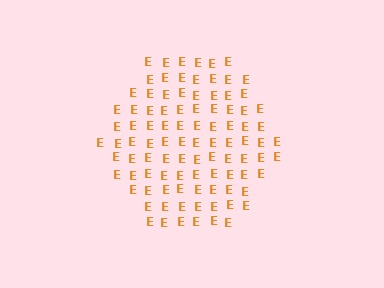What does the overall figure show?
The overall figure shows a hexagon.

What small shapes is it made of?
It is made of small letter E's.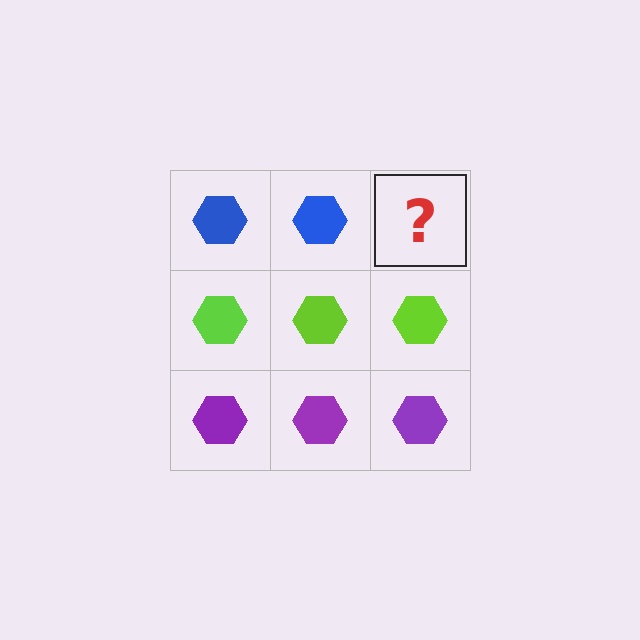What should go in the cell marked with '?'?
The missing cell should contain a blue hexagon.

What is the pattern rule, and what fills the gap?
The rule is that each row has a consistent color. The gap should be filled with a blue hexagon.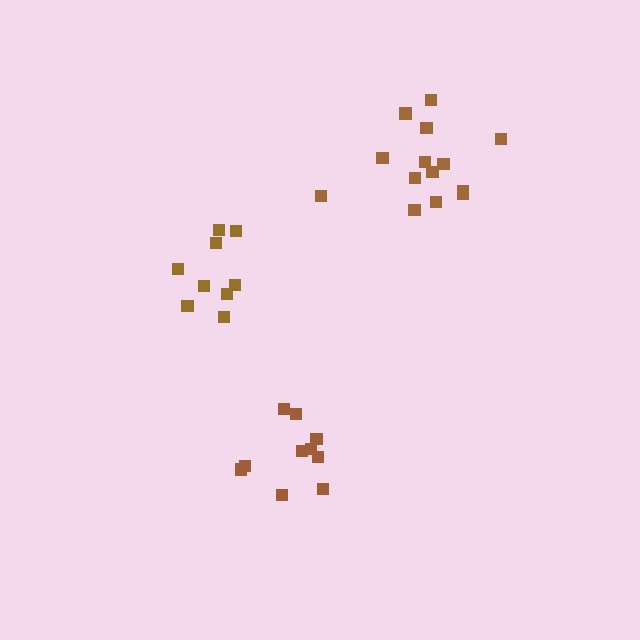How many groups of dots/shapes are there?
There are 3 groups.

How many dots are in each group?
Group 1: 10 dots, Group 2: 9 dots, Group 3: 14 dots (33 total).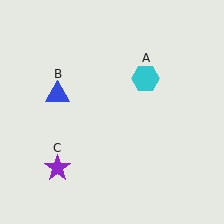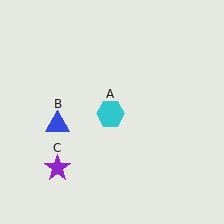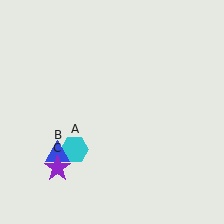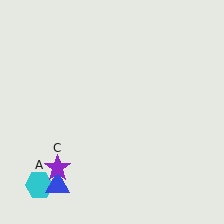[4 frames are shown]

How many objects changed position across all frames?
2 objects changed position: cyan hexagon (object A), blue triangle (object B).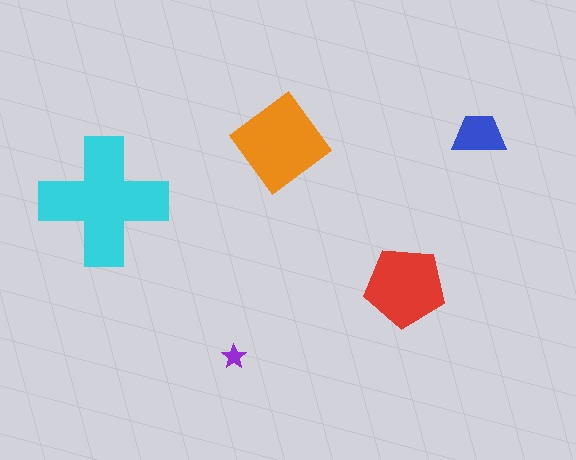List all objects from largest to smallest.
The cyan cross, the orange diamond, the red pentagon, the blue trapezoid, the purple star.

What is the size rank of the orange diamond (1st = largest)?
2nd.